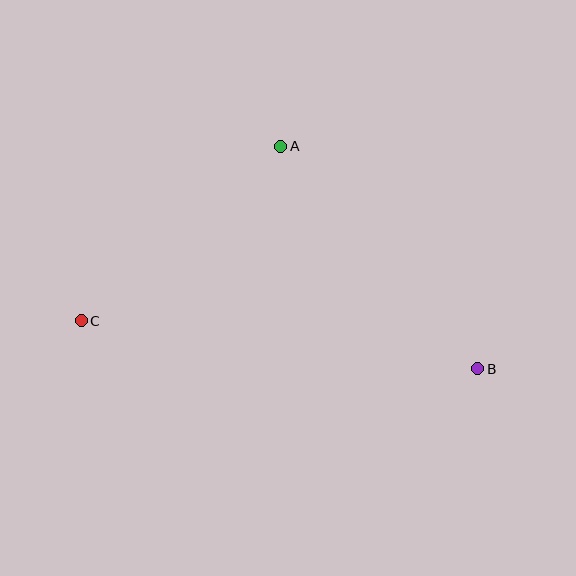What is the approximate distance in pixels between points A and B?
The distance between A and B is approximately 297 pixels.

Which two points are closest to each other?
Points A and C are closest to each other.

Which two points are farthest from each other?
Points B and C are farthest from each other.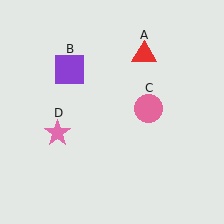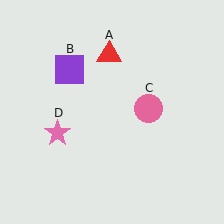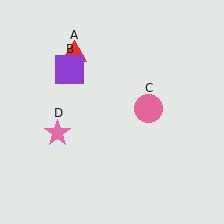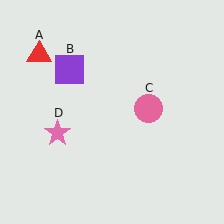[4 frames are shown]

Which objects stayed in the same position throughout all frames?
Purple square (object B) and pink circle (object C) and pink star (object D) remained stationary.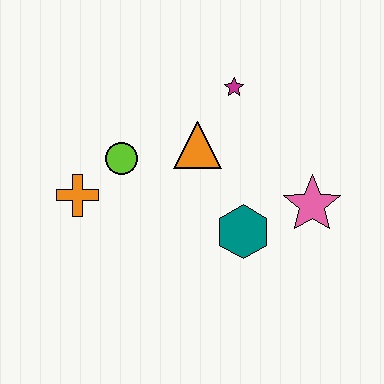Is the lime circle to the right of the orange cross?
Yes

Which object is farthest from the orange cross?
The pink star is farthest from the orange cross.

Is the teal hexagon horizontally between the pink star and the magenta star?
Yes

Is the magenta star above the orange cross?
Yes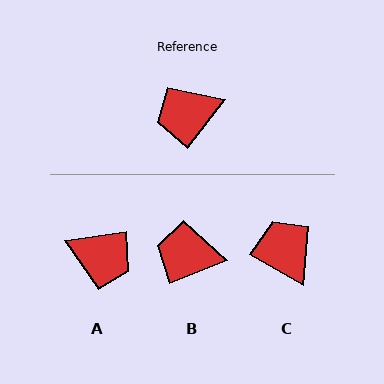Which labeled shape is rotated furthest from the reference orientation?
A, about 136 degrees away.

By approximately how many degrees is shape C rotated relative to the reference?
Approximately 83 degrees clockwise.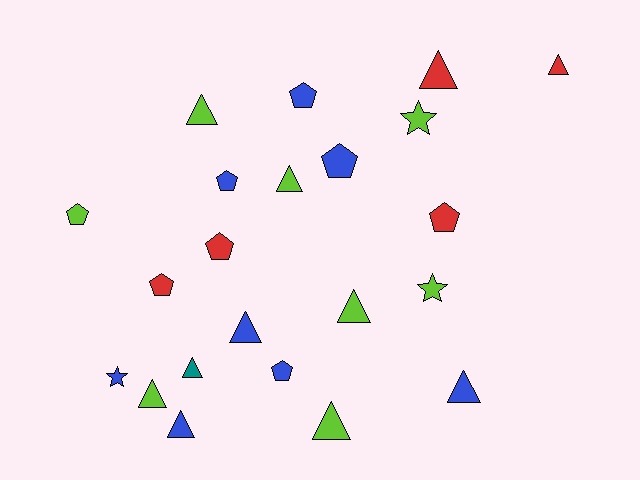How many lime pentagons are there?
There is 1 lime pentagon.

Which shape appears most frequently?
Triangle, with 11 objects.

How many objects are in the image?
There are 22 objects.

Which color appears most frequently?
Blue, with 8 objects.